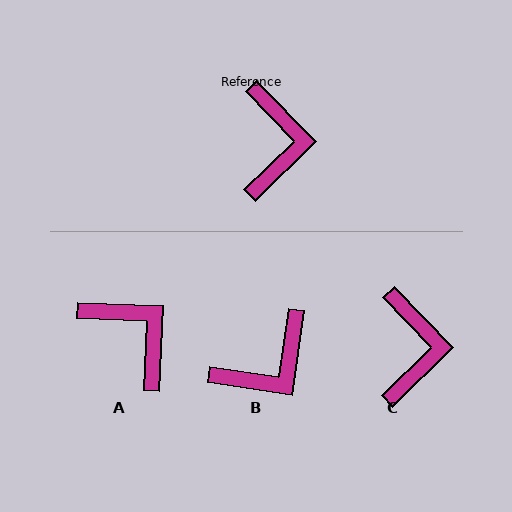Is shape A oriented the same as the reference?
No, it is off by about 43 degrees.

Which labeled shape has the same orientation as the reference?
C.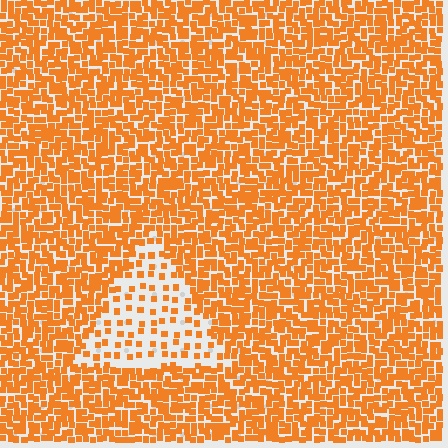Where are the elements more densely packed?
The elements are more densely packed outside the triangle boundary.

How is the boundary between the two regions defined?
The boundary is defined by a change in element density (approximately 2.8x ratio). All elements are the same color, size, and shape.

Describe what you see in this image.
The image contains small orange elements arranged at two different densities. A triangle-shaped region is visible where the elements are less densely packed than the surrounding area.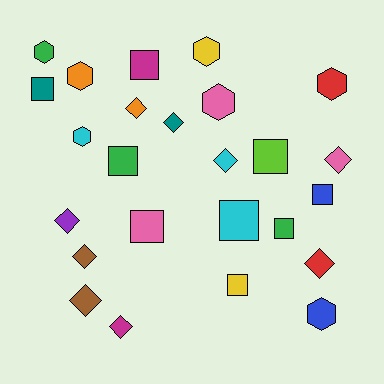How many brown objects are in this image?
There are 2 brown objects.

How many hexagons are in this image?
There are 7 hexagons.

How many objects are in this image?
There are 25 objects.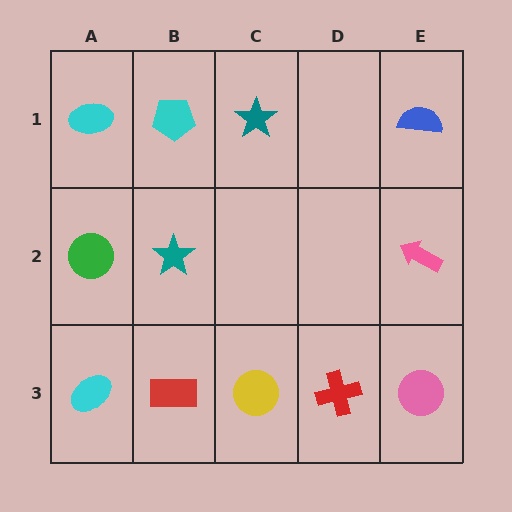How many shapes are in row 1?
4 shapes.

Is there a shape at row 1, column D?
No, that cell is empty.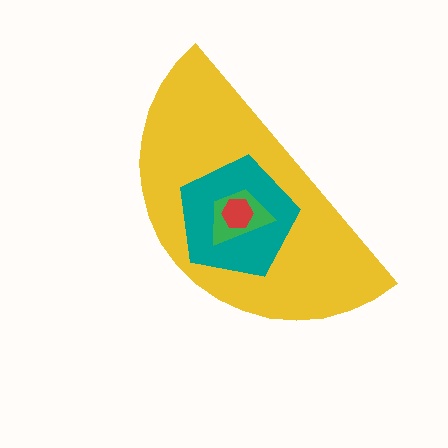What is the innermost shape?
The red hexagon.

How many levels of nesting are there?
4.